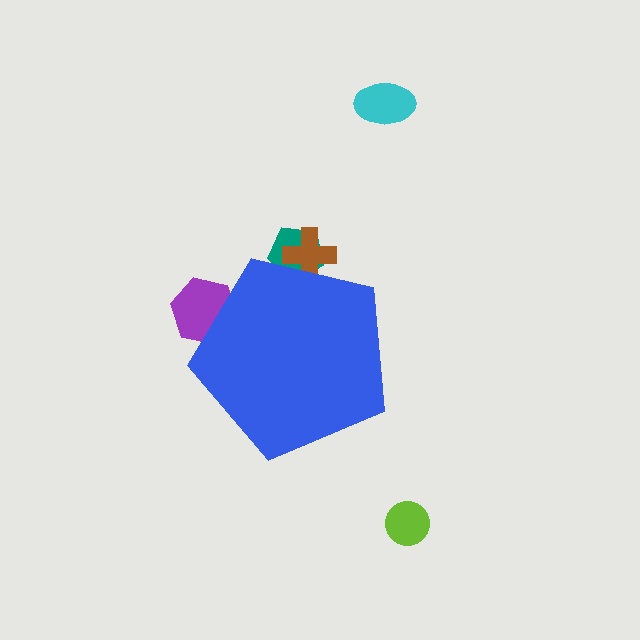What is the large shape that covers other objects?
A blue pentagon.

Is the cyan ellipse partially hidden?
No, the cyan ellipse is fully visible.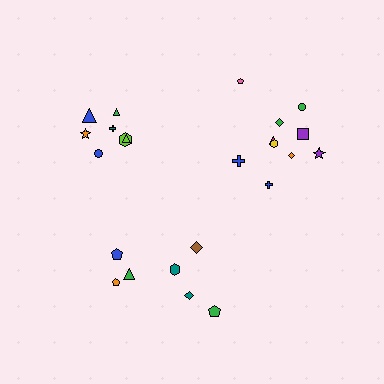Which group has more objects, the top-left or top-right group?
The top-right group.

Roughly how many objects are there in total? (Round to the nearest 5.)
Roughly 25 objects in total.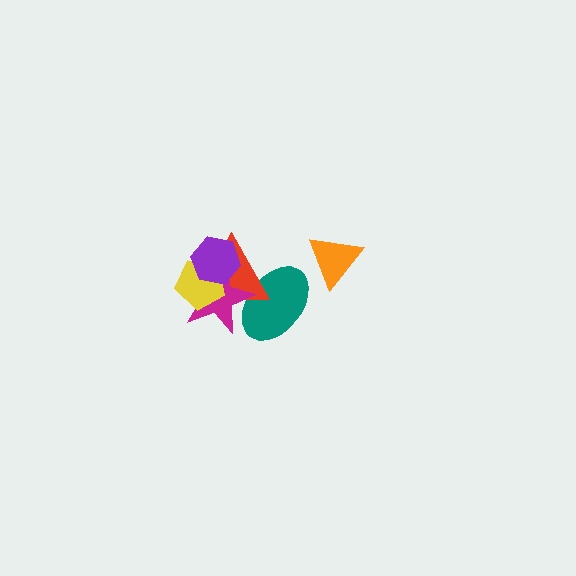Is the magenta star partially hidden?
Yes, it is partially covered by another shape.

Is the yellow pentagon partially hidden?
Yes, it is partially covered by another shape.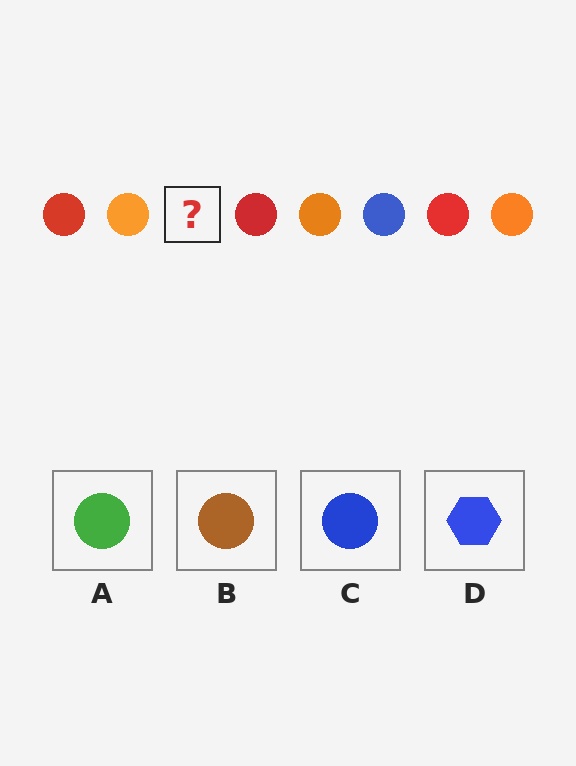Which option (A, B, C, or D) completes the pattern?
C.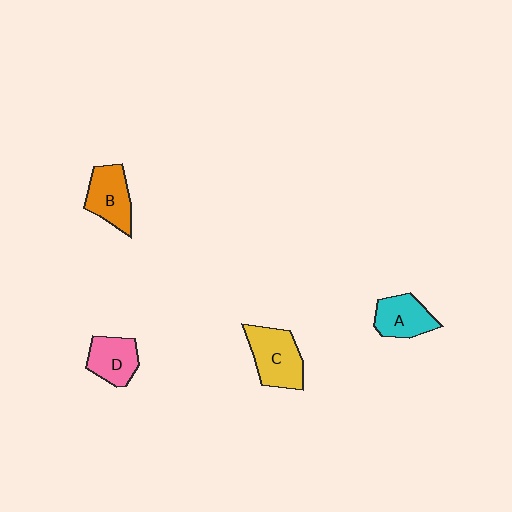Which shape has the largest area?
Shape C (yellow).